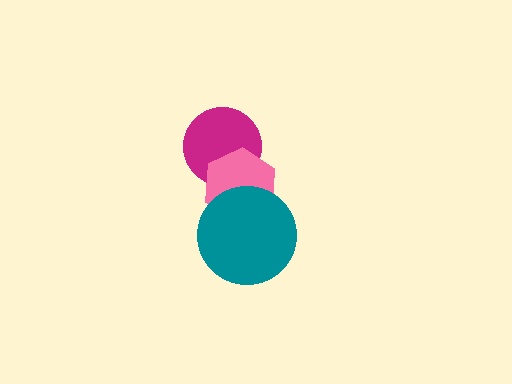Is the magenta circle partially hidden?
Yes, it is partially covered by another shape.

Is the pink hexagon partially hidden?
Yes, it is partially covered by another shape.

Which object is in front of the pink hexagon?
The teal circle is in front of the pink hexagon.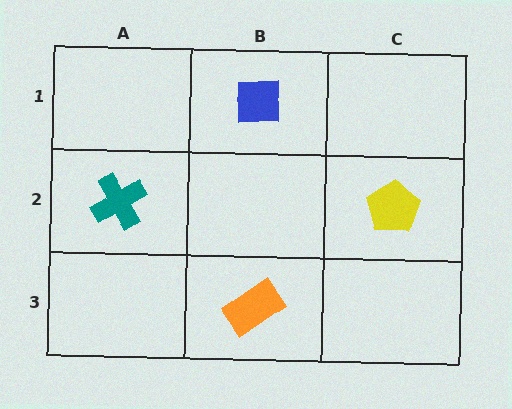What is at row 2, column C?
A yellow pentagon.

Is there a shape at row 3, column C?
No, that cell is empty.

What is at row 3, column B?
An orange rectangle.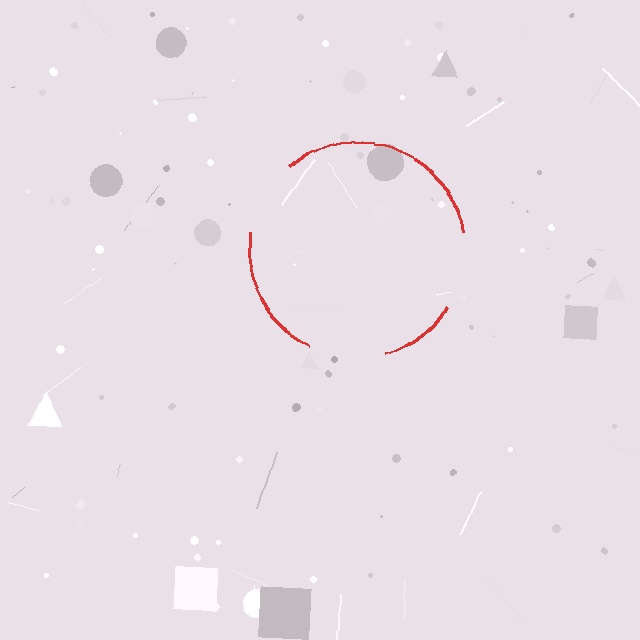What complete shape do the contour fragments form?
The contour fragments form a circle.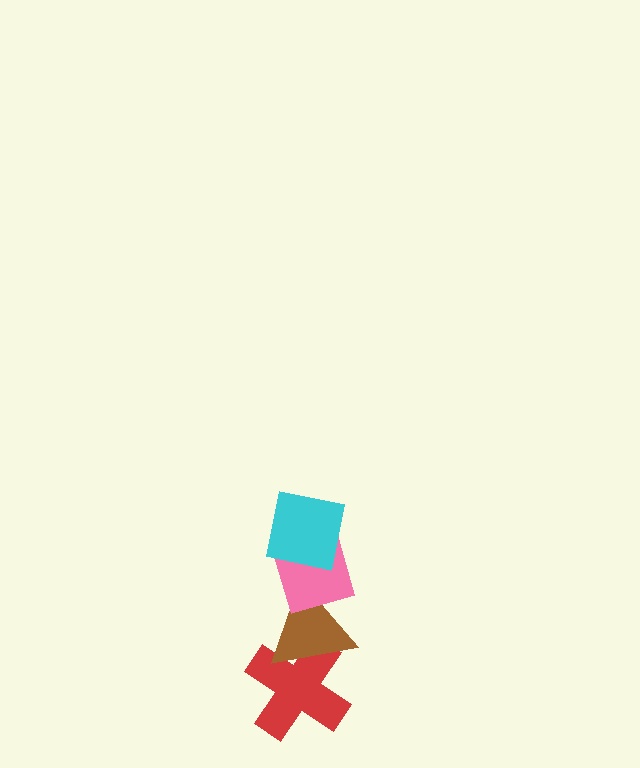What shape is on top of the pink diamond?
The cyan square is on top of the pink diamond.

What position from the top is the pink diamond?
The pink diamond is 2nd from the top.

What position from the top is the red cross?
The red cross is 4th from the top.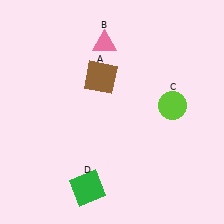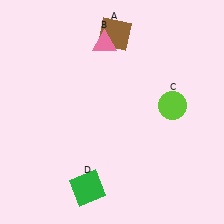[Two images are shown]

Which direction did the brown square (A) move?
The brown square (A) moved up.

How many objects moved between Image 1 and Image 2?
1 object moved between the two images.